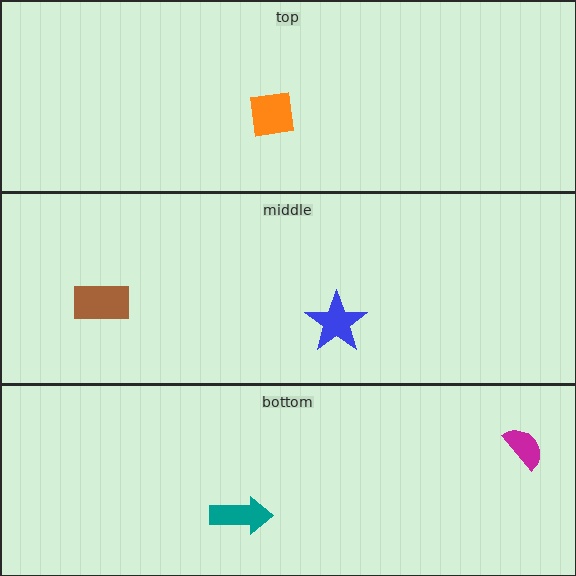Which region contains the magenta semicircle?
The bottom region.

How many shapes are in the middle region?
2.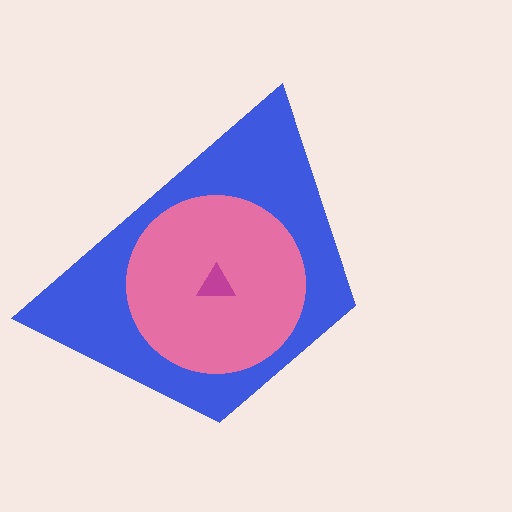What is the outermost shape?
The blue trapezoid.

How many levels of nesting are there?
3.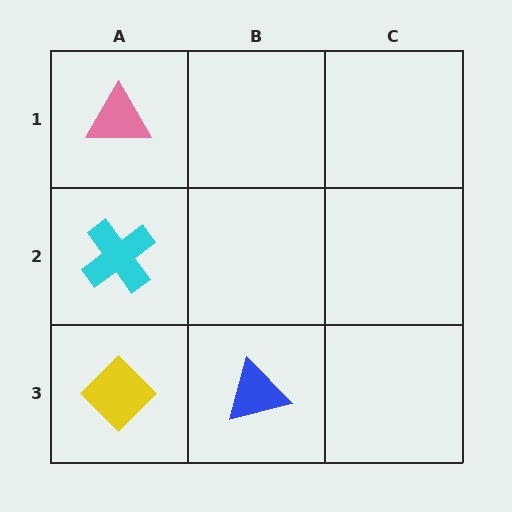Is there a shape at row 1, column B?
No, that cell is empty.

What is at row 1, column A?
A pink triangle.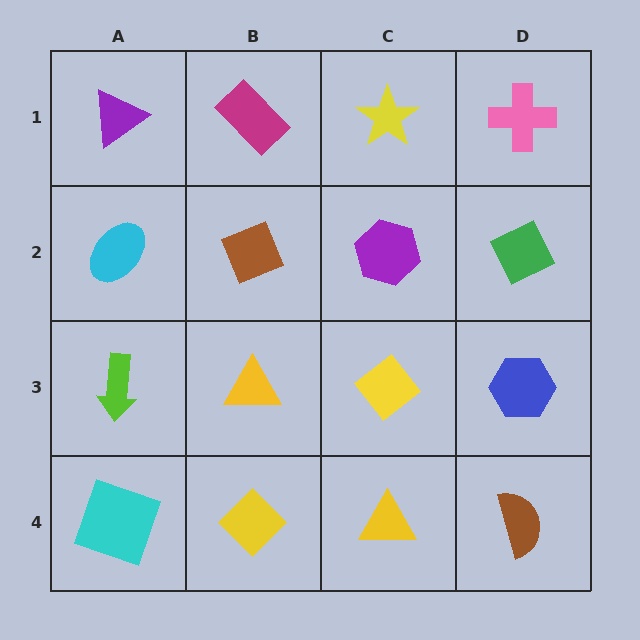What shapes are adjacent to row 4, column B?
A yellow triangle (row 3, column B), a cyan square (row 4, column A), a yellow triangle (row 4, column C).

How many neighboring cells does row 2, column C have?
4.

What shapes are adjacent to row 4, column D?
A blue hexagon (row 3, column D), a yellow triangle (row 4, column C).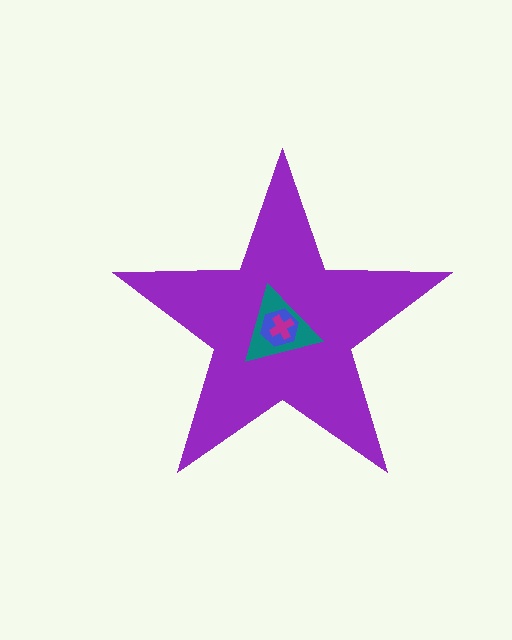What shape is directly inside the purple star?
The teal triangle.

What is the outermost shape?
The purple star.